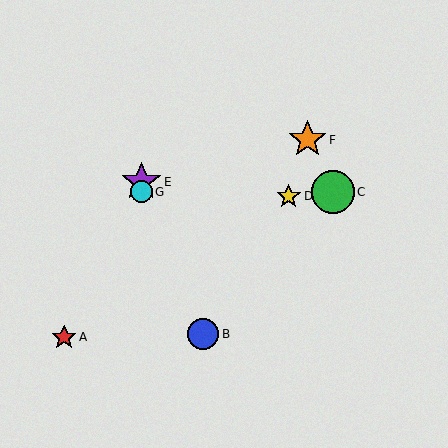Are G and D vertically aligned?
No, G is at x≈141 and D is at x≈289.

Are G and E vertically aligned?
Yes, both are at x≈141.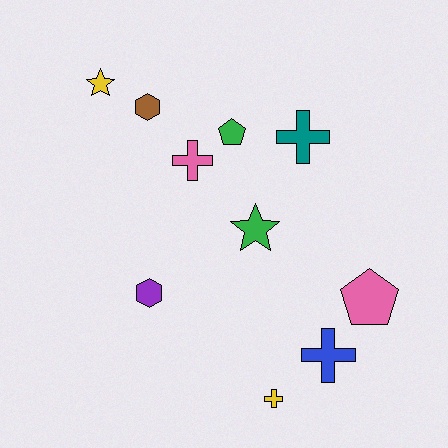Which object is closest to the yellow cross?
The blue cross is closest to the yellow cross.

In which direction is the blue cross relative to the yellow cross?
The blue cross is to the right of the yellow cross.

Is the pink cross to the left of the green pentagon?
Yes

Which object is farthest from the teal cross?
The yellow cross is farthest from the teal cross.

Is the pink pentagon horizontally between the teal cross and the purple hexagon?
No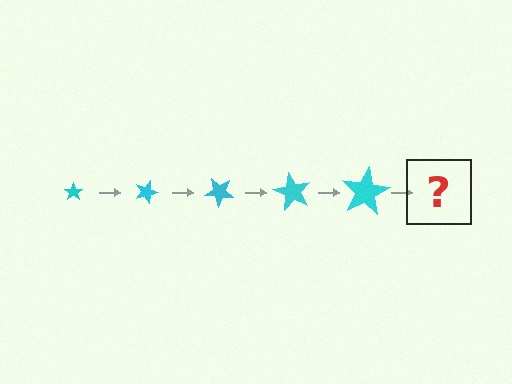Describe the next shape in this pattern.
It should be a star, larger than the previous one and rotated 100 degrees from the start.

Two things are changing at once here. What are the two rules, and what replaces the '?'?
The two rules are that the star grows larger each step and it rotates 20 degrees each step. The '?' should be a star, larger than the previous one and rotated 100 degrees from the start.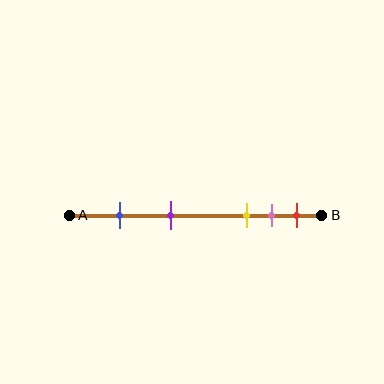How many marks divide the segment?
There are 5 marks dividing the segment.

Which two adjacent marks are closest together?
The pink and red marks are the closest adjacent pair.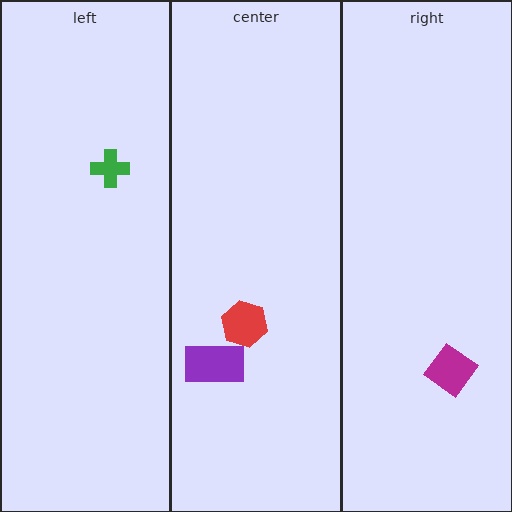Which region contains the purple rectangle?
The center region.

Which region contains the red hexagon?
The center region.